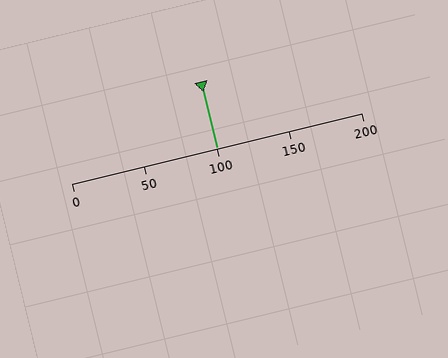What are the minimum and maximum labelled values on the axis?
The axis runs from 0 to 200.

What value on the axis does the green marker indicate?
The marker indicates approximately 100.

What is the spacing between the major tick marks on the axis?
The major ticks are spaced 50 apart.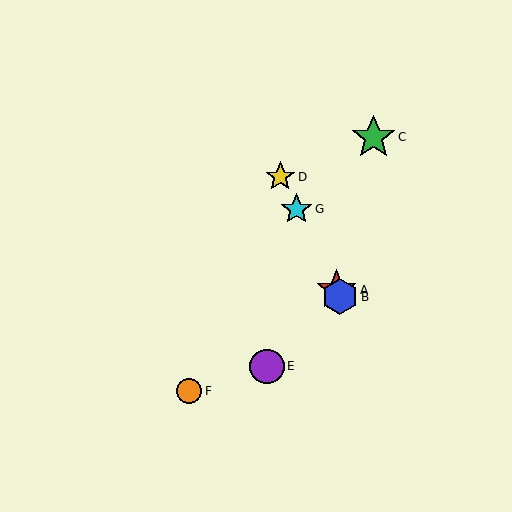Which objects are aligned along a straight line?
Objects A, B, D, G are aligned along a straight line.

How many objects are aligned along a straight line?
4 objects (A, B, D, G) are aligned along a straight line.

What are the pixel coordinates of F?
Object F is at (189, 391).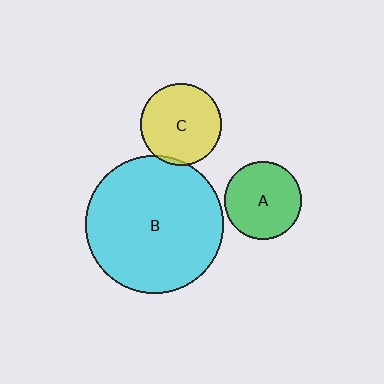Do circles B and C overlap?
Yes.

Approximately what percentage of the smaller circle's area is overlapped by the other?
Approximately 5%.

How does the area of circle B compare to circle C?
Approximately 2.9 times.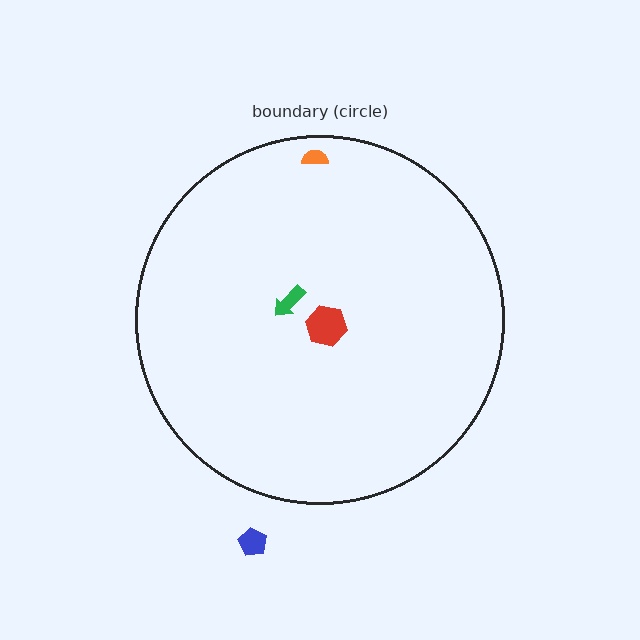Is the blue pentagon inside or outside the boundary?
Outside.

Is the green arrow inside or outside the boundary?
Inside.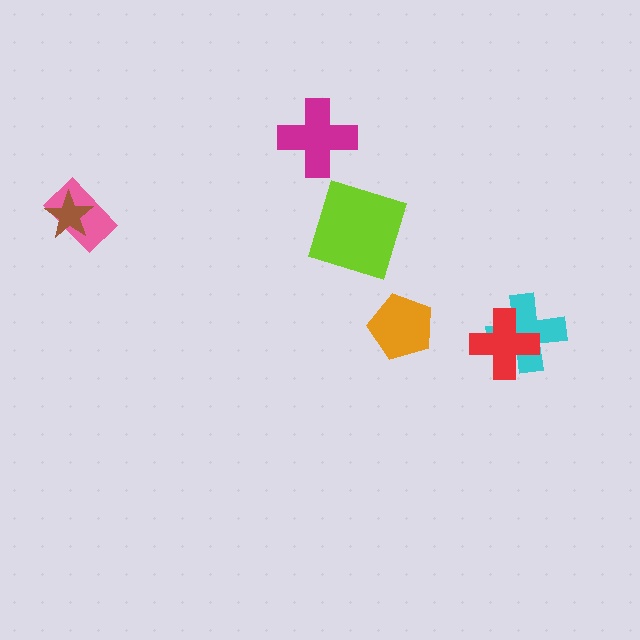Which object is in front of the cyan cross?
The red cross is in front of the cyan cross.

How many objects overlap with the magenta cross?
0 objects overlap with the magenta cross.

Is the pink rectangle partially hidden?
Yes, it is partially covered by another shape.